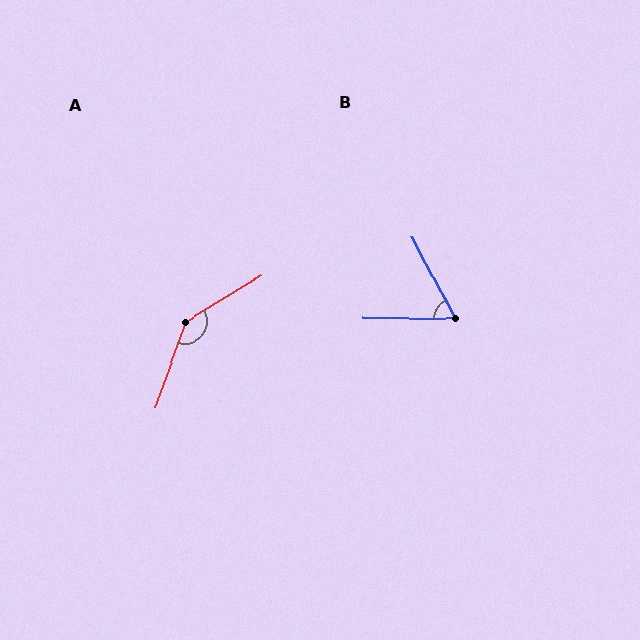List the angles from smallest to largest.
B (62°), A (141°).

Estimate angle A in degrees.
Approximately 141 degrees.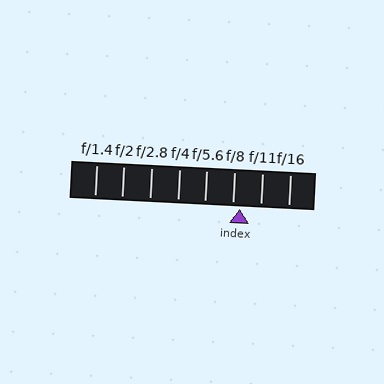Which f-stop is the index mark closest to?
The index mark is closest to f/8.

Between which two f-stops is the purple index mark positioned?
The index mark is between f/8 and f/11.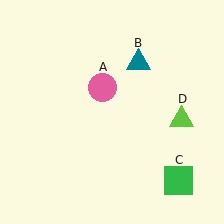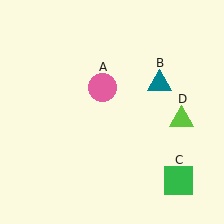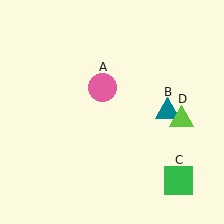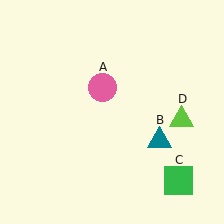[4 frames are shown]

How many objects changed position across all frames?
1 object changed position: teal triangle (object B).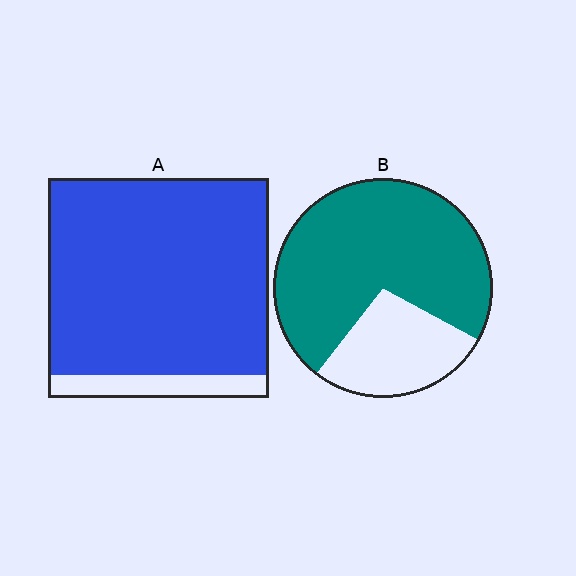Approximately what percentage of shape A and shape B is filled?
A is approximately 90% and B is approximately 70%.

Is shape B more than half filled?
Yes.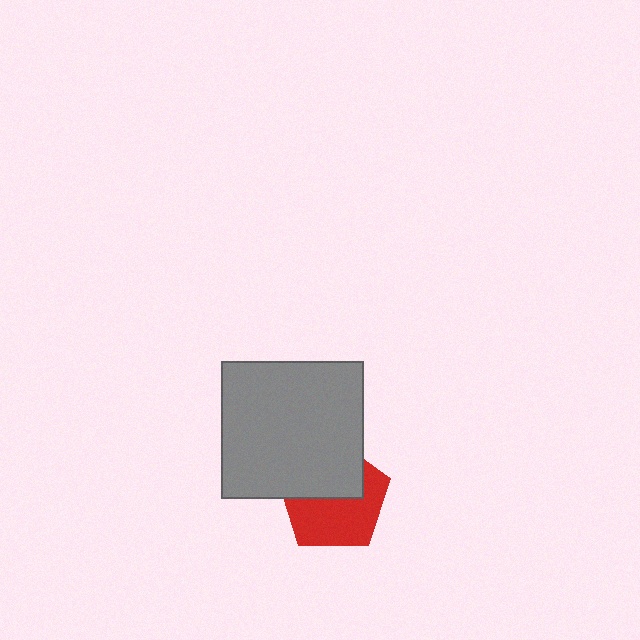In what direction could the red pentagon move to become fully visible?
The red pentagon could move down. That would shift it out from behind the gray rectangle entirely.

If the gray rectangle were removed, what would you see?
You would see the complete red pentagon.